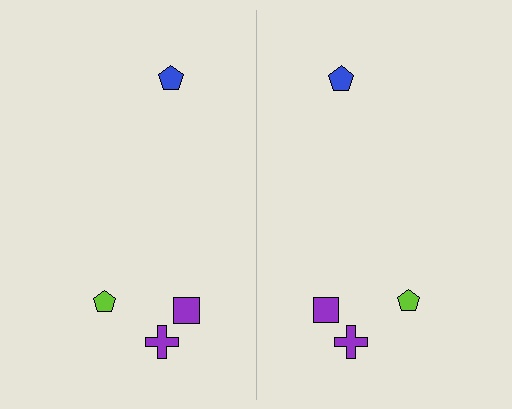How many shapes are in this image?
There are 8 shapes in this image.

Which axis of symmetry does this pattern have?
The pattern has a vertical axis of symmetry running through the center of the image.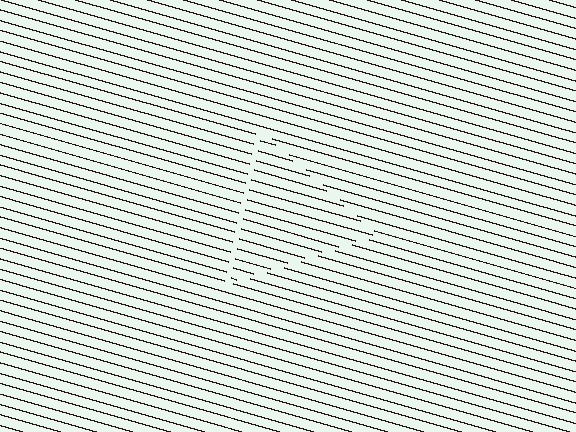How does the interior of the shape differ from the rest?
The interior of the shape contains the same grating, shifted by half a period — the contour is defined by the phase discontinuity where line-ends from the inner and outer gratings abut.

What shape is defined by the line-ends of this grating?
An illusory triangle. The interior of the shape contains the same grating, shifted by half a period — the contour is defined by the phase discontinuity where line-ends from the inner and outer gratings abut.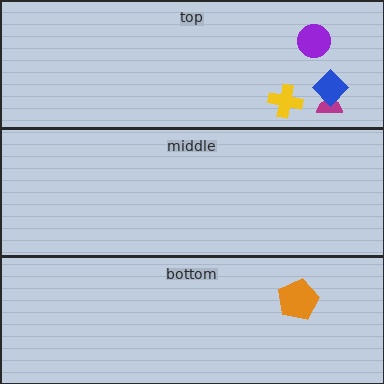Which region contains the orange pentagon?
The bottom region.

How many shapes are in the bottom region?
1.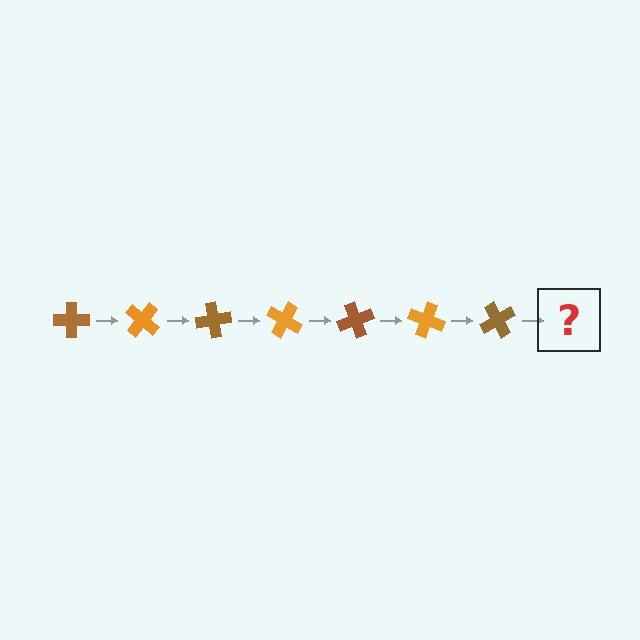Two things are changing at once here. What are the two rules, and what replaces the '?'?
The two rules are that it rotates 40 degrees each step and the color cycles through brown and orange. The '?' should be an orange cross, rotated 280 degrees from the start.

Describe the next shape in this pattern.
It should be an orange cross, rotated 280 degrees from the start.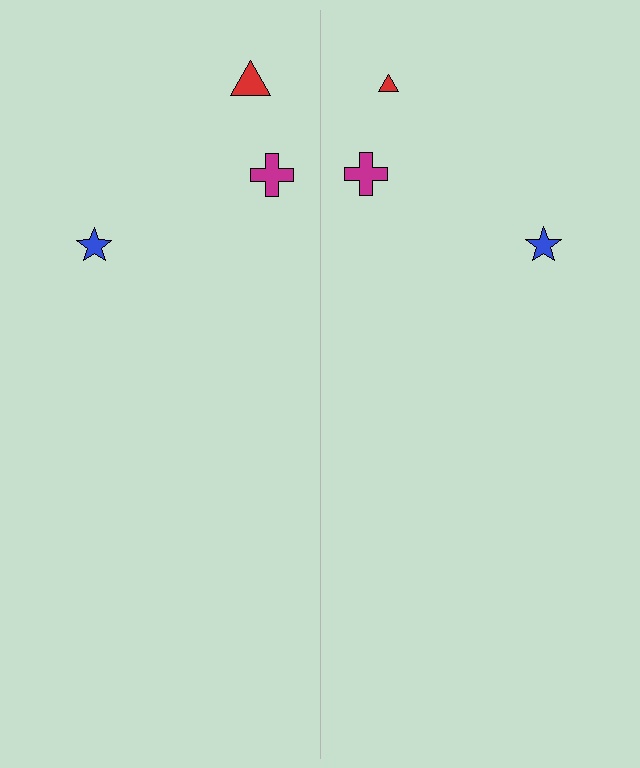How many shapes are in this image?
There are 6 shapes in this image.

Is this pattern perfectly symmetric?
No, the pattern is not perfectly symmetric. The red triangle on the right side has a different size than its mirror counterpart.